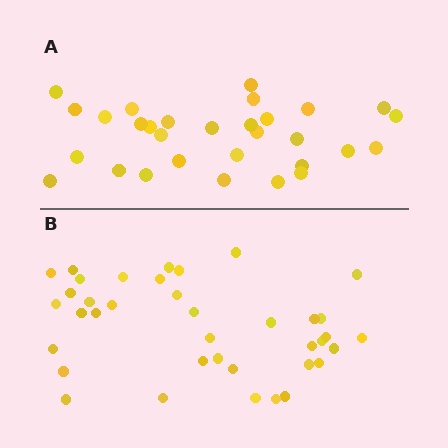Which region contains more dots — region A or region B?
Region B (the bottom region) has more dots.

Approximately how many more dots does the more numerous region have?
Region B has roughly 8 or so more dots than region A.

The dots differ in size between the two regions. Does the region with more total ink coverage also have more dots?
No. Region A has more total ink coverage because its dots are larger, but region B actually contains more individual dots. Total area can be misleading — the number of items is what matters here.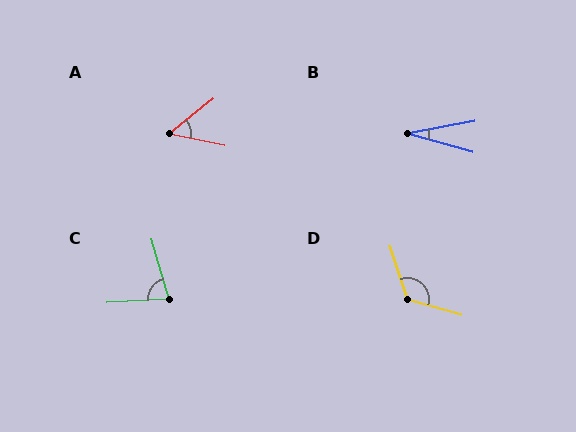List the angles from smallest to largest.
B (26°), A (51°), C (77°), D (124°).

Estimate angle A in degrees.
Approximately 51 degrees.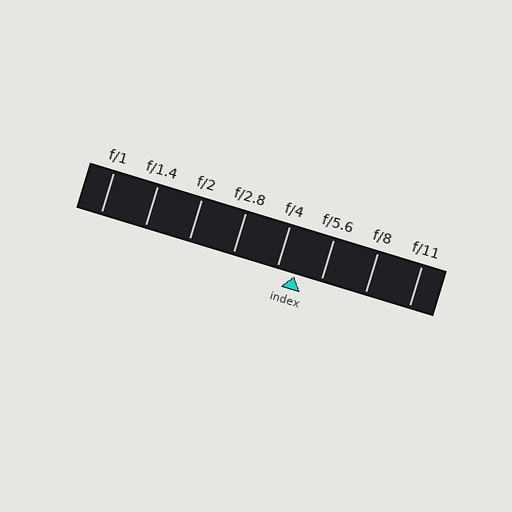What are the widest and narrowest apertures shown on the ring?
The widest aperture shown is f/1 and the narrowest is f/11.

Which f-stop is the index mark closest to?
The index mark is closest to f/4.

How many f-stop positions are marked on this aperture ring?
There are 8 f-stop positions marked.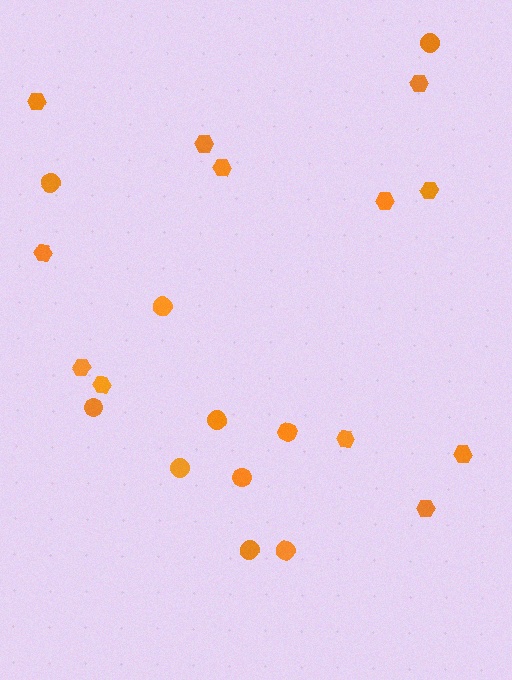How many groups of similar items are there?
There are 2 groups: one group of circles (10) and one group of hexagons (12).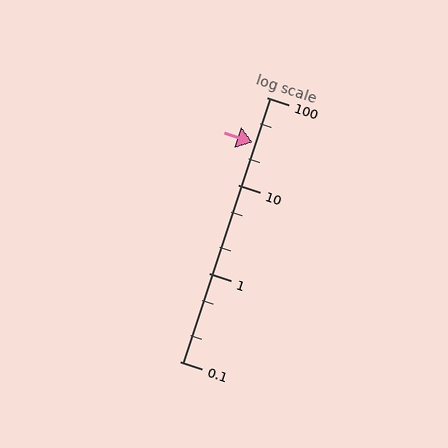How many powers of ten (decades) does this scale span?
The scale spans 3 decades, from 0.1 to 100.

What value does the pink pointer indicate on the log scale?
The pointer indicates approximately 31.